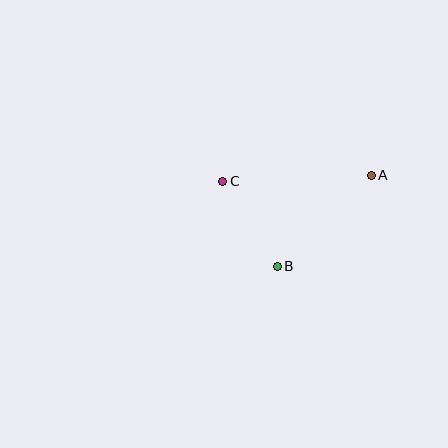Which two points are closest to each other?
Points B and C are closest to each other.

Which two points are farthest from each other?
Points A and C are farthest from each other.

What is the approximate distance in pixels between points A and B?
The distance between A and B is approximately 131 pixels.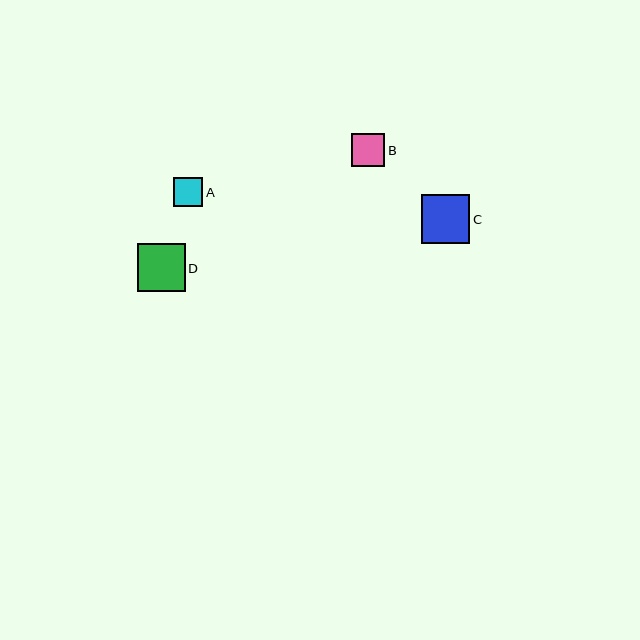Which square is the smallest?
Square A is the smallest with a size of approximately 29 pixels.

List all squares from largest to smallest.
From largest to smallest: C, D, B, A.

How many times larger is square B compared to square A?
Square B is approximately 1.2 times the size of square A.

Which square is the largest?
Square C is the largest with a size of approximately 48 pixels.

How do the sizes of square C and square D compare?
Square C and square D are approximately the same size.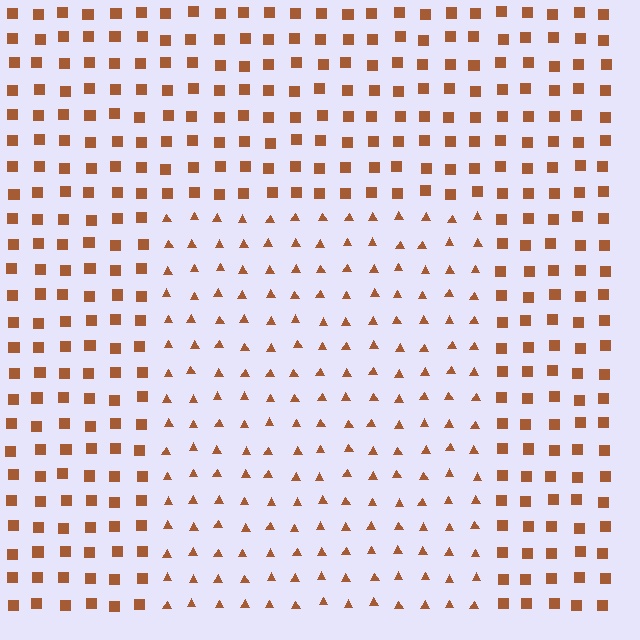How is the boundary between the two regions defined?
The boundary is defined by a change in element shape: triangles inside vs. squares outside. All elements share the same color and spacing.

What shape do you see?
I see a rectangle.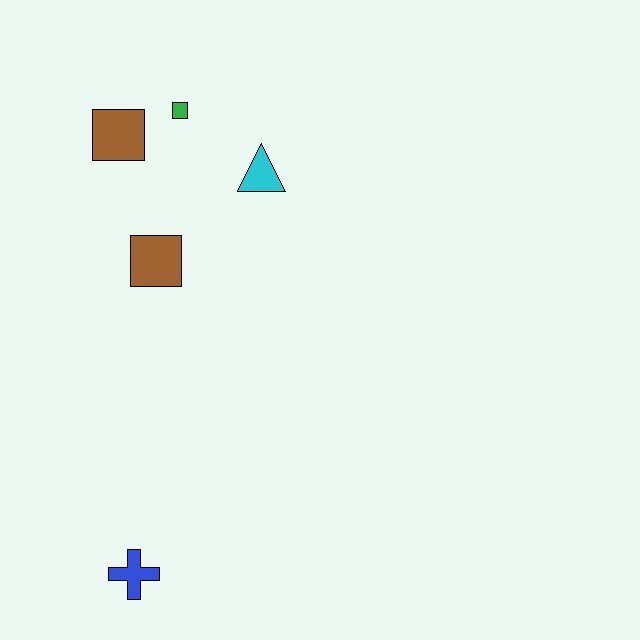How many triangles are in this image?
There is 1 triangle.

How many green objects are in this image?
There is 1 green object.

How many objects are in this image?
There are 5 objects.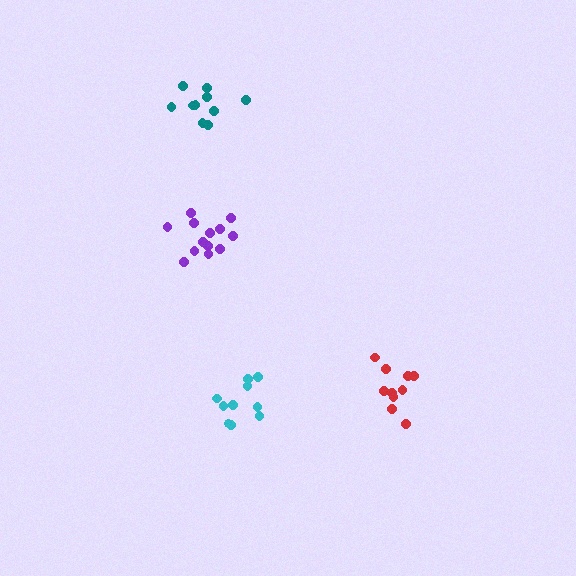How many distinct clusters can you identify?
There are 4 distinct clusters.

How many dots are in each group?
Group 1: 10 dots, Group 2: 10 dots, Group 3: 13 dots, Group 4: 10 dots (43 total).